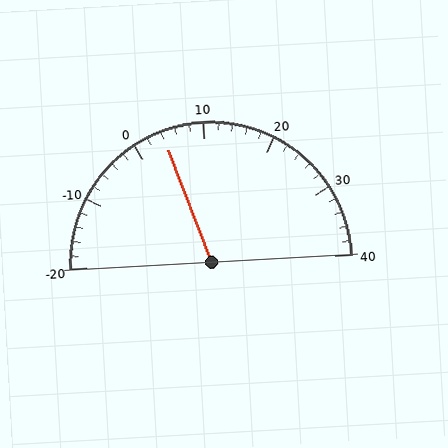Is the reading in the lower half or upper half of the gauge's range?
The reading is in the lower half of the range (-20 to 40).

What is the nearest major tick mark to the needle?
The nearest major tick mark is 0.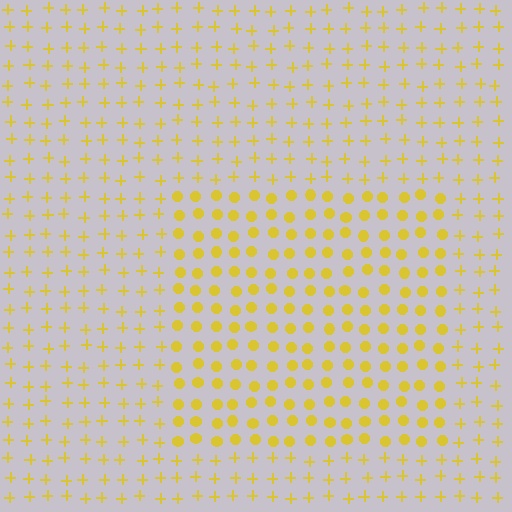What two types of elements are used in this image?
The image uses circles inside the rectangle region and plus signs outside it.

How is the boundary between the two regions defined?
The boundary is defined by a change in element shape: circles inside vs. plus signs outside. All elements share the same color and spacing.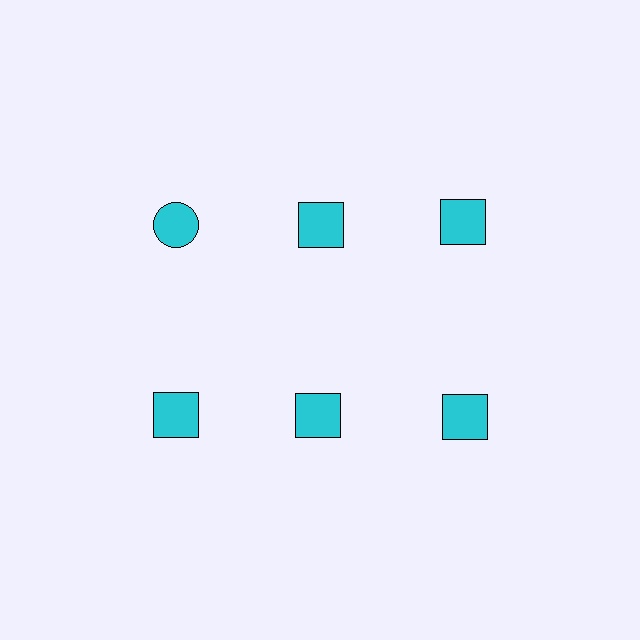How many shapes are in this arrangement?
There are 6 shapes arranged in a grid pattern.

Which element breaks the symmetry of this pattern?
The cyan circle in the top row, leftmost column breaks the symmetry. All other shapes are cyan squares.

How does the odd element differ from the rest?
It has a different shape: circle instead of square.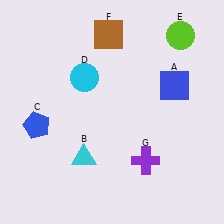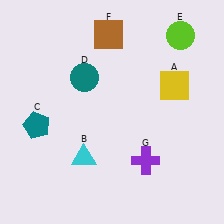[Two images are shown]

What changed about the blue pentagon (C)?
In Image 1, C is blue. In Image 2, it changed to teal.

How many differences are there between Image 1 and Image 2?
There are 3 differences between the two images.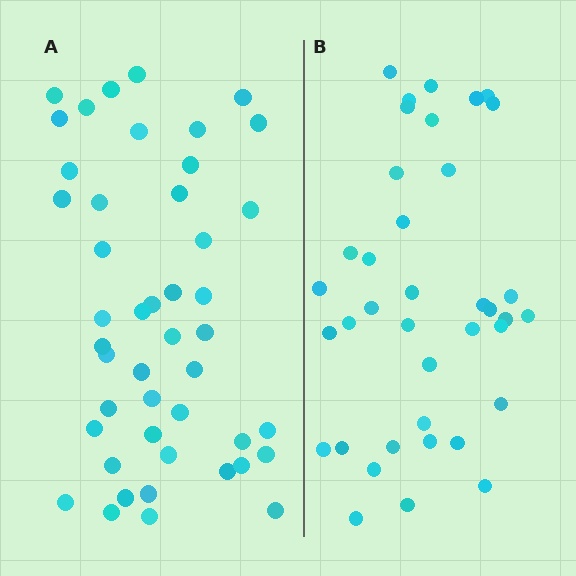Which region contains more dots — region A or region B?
Region A (the left region) has more dots.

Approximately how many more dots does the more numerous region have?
Region A has roughly 8 or so more dots than region B.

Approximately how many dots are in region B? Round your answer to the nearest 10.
About 40 dots. (The exact count is 38, which rounds to 40.)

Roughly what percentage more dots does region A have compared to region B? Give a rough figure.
About 20% more.